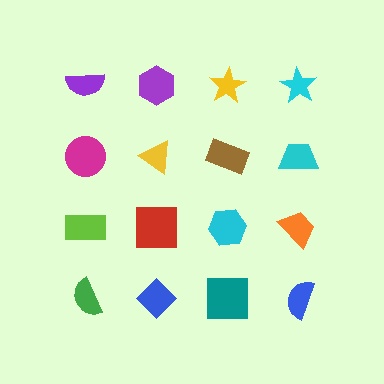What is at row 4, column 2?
A blue diamond.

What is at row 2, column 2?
A yellow triangle.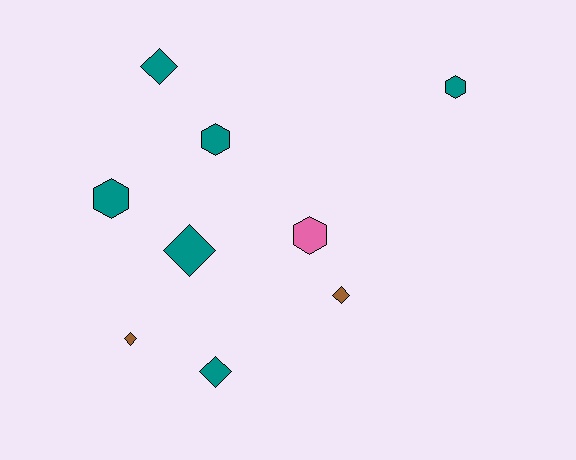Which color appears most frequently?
Teal, with 6 objects.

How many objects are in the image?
There are 9 objects.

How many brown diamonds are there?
There are 2 brown diamonds.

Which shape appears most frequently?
Diamond, with 5 objects.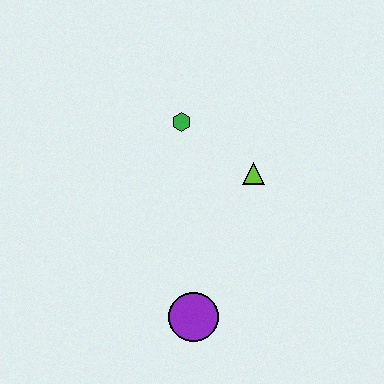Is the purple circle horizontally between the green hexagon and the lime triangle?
Yes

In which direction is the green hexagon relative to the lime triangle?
The green hexagon is to the left of the lime triangle.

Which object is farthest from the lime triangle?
The purple circle is farthest from the lime triangle.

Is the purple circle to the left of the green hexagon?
No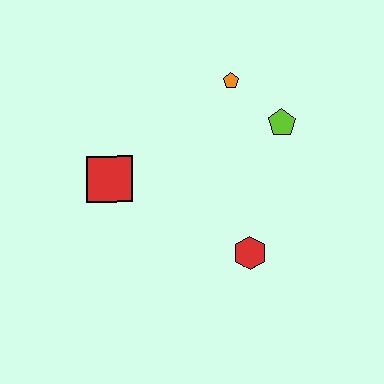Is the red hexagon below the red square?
Yes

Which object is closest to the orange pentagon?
The lime pentagon is closest to the orange pentagon.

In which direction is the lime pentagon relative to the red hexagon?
The lime pentagon is above the red hexagon.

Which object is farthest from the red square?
The lime pentagon is farthest from the red square.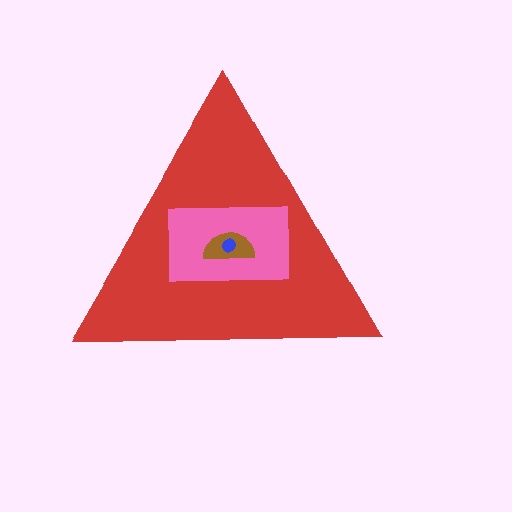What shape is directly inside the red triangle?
The pink rectangle.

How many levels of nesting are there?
4.